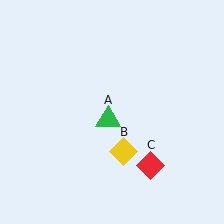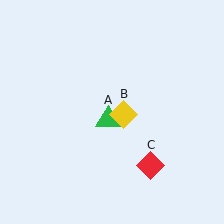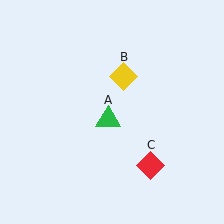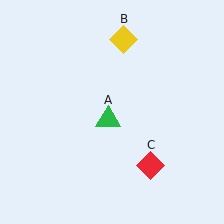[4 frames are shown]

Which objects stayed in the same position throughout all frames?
Green triangle (object A) and red diamond (object C) remained stationary.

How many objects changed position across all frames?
1 object changed position: yellow diamond (object B).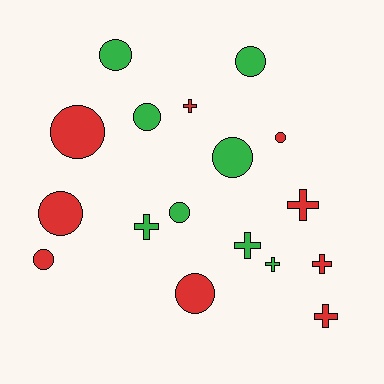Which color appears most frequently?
Red, with 9 objects.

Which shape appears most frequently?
Circle, with 10 objects.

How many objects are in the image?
There are 17 objects.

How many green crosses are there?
There are 3 green crosses.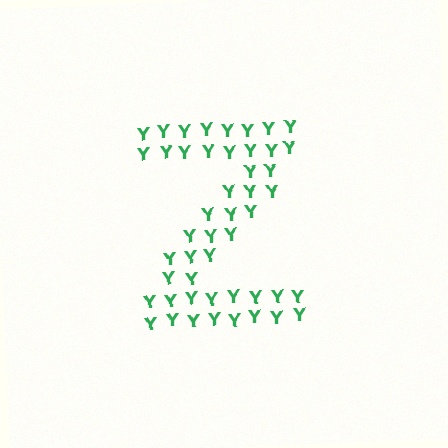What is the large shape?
The large shape is the letter Z.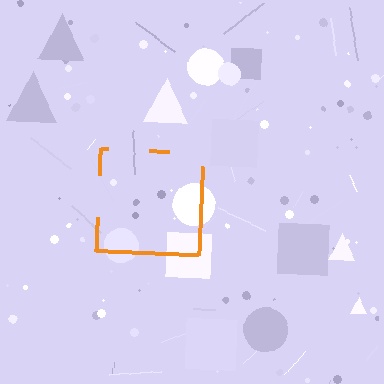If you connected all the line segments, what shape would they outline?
They would outline a square.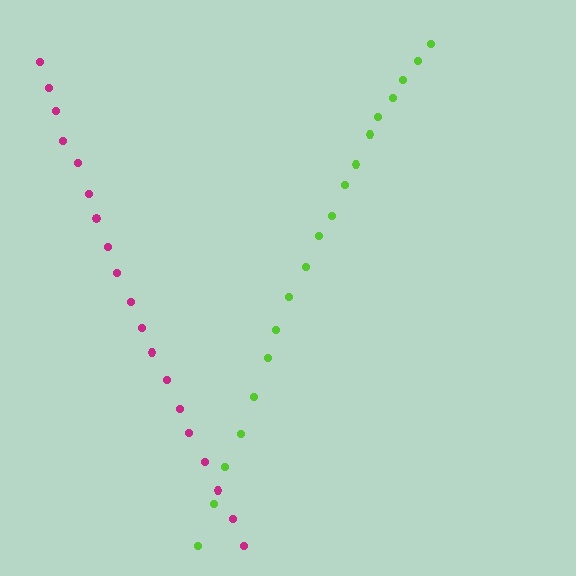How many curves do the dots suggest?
There are 2 distinct paths.